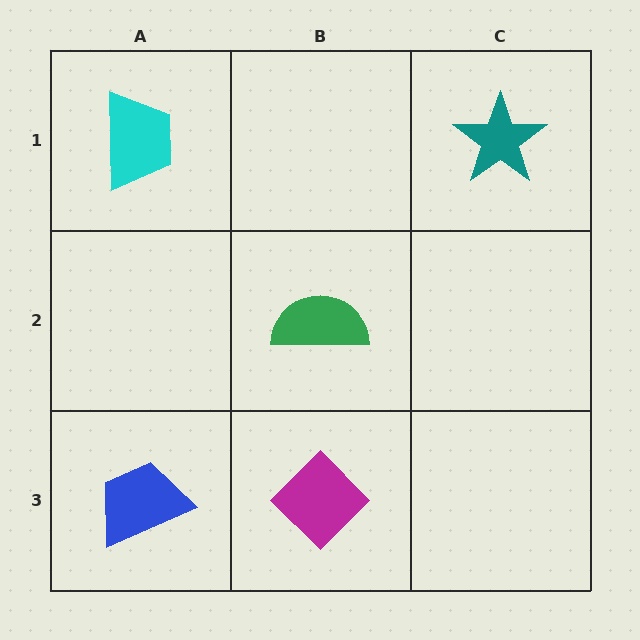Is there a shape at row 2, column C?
No, that cell is empty.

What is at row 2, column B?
A green semicircle.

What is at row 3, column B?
A magenta diamond.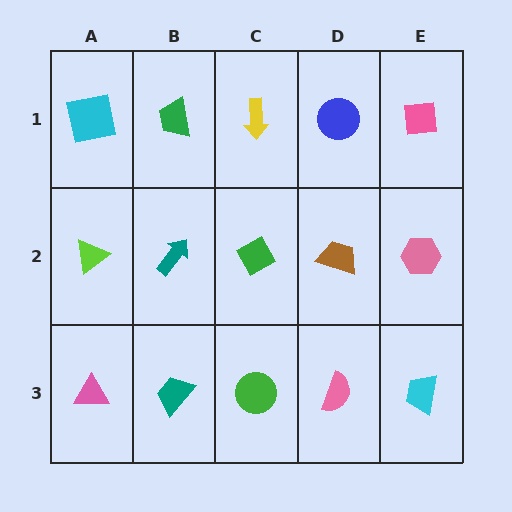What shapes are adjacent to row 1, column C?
A green diamond (row 2, column C), a green trapezoid (row 1, column B), a blue circle (row 1, column D).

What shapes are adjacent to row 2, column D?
A blue circle (row 1, column D), a pink semicircle (row 3, column D), a green diamond (row 2, column C), a pink hexagon (row 2, column E).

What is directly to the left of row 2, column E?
A brown trapezoid.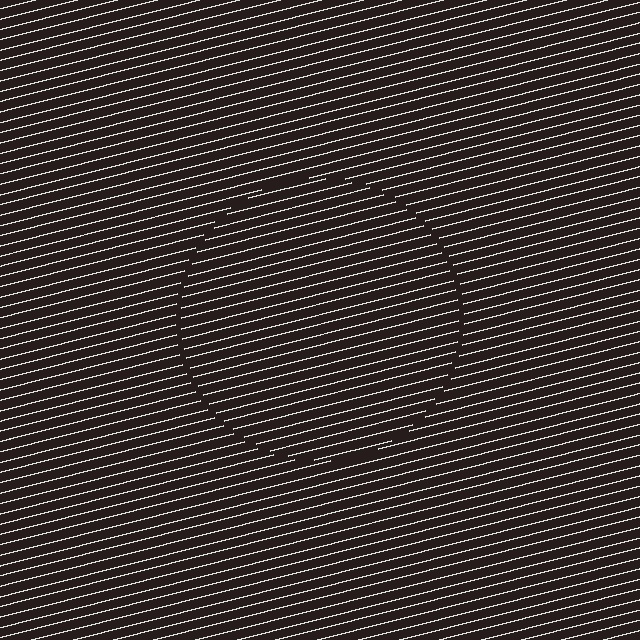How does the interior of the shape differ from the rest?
The interior of the shape contains the same grating, shifted by half a period — the contour is defined by the phase discontinuity where line-ends from the inner and outer gratings abut.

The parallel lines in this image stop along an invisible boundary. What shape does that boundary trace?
An illusory circle. The interior of the shape contains the same grating, shifted by half a period — the contour is defined by the phase discontinuity where line-ends from the inner and outer gratings abut.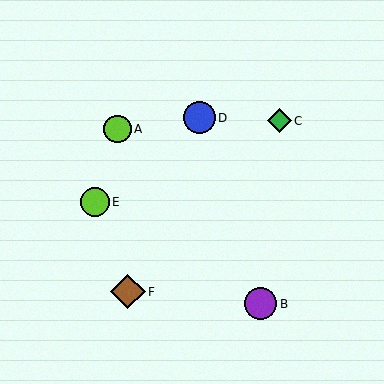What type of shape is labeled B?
Shape B is a purple circle.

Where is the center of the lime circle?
The center of the lime circle is at (118, 129).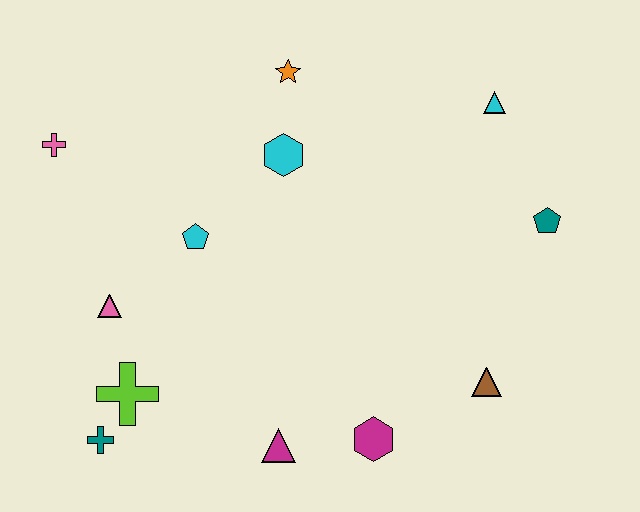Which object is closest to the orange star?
The cyan hexagon is closest to the orange star.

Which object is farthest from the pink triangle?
The teal pentagon is farthest from the pink triangle.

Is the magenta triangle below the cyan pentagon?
Yes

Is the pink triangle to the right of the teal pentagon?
No